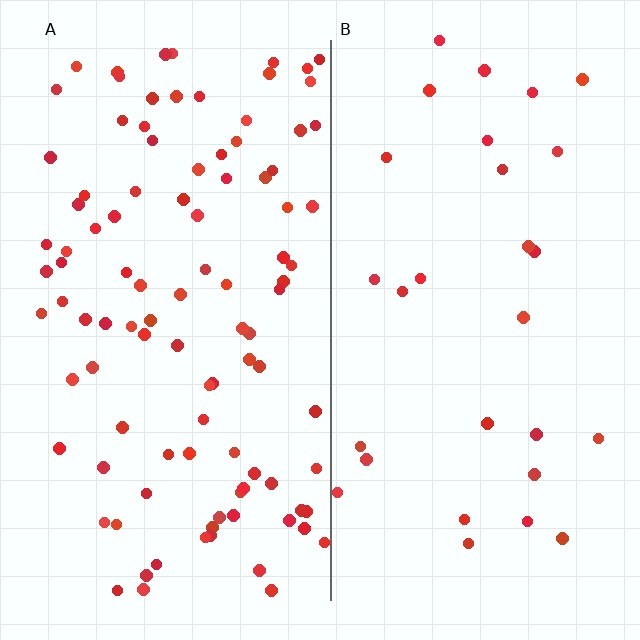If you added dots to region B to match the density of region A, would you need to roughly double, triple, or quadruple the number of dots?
Approximately triple.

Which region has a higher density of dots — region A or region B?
A (the left).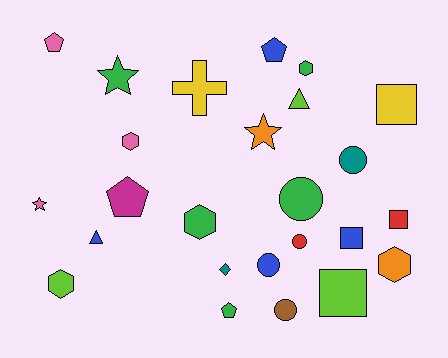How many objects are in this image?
There are 25 objects.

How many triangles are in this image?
There are 2 triangles.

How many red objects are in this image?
There are 2 red objects.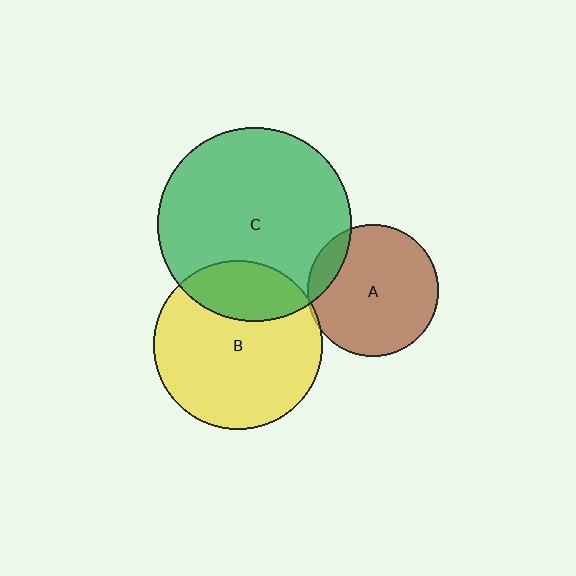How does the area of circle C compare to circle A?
Approximately 2.2 times.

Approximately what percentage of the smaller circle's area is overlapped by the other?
Approximately 10%.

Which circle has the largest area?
Circle C (green).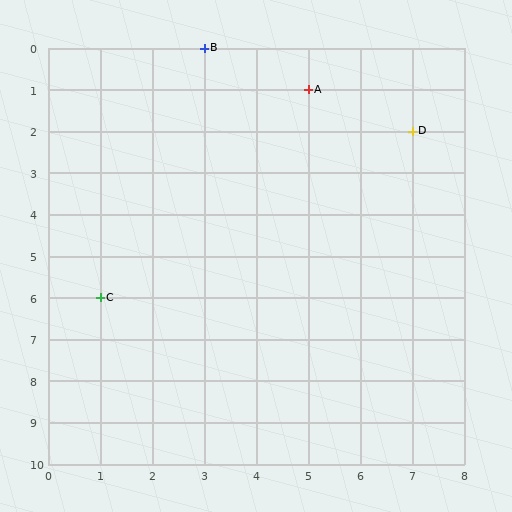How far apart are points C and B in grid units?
Points C and B are 2 columns and 6 rows apart (about 6.3 grid units diagonally).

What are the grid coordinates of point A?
Point A is at grid coordinates (5, 1).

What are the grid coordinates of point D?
Point D is at grid coordinates (7, 2).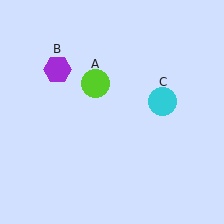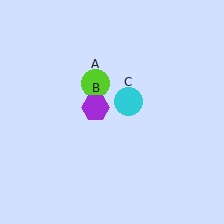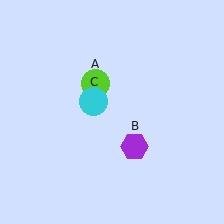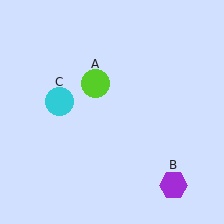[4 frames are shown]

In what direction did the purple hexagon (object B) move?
The purple hexagon (object B) moved down and to the right.